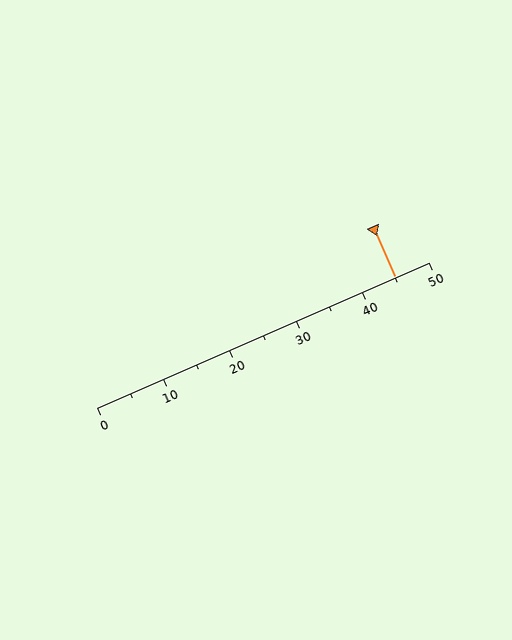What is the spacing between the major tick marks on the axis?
The major ticks are spaced 10 apart.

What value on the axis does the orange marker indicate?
The marker indicates approximately 45.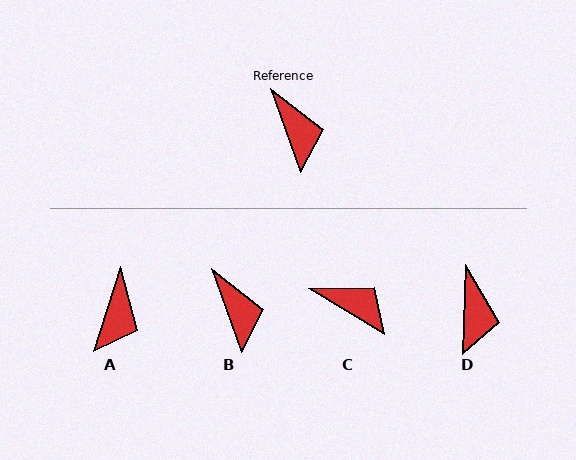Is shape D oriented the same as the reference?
No, it is off by about 22 degrees.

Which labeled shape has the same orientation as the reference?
B.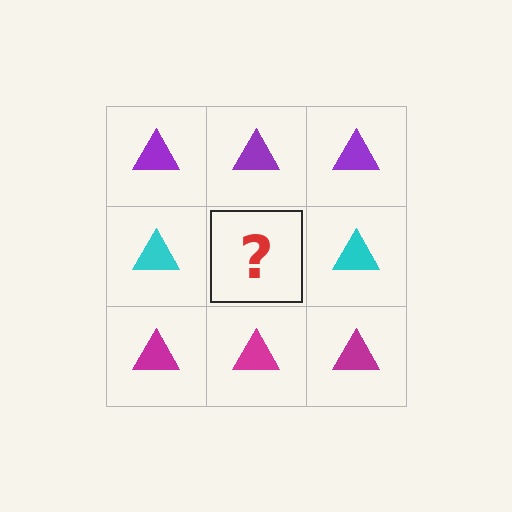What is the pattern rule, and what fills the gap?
The rule is that each row has a consistent color. The gap should be filled with a cyan triangle.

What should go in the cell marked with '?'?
The missing cell should contain a cyan triangle.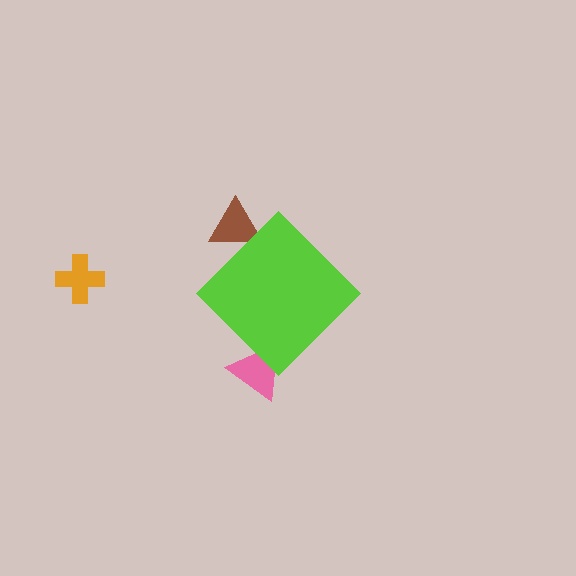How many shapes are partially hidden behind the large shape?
2 shapes are partially hidden.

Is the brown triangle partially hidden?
Yes, the brown triangle is partially hidden behind the lime diamond.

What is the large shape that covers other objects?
A lime diamond.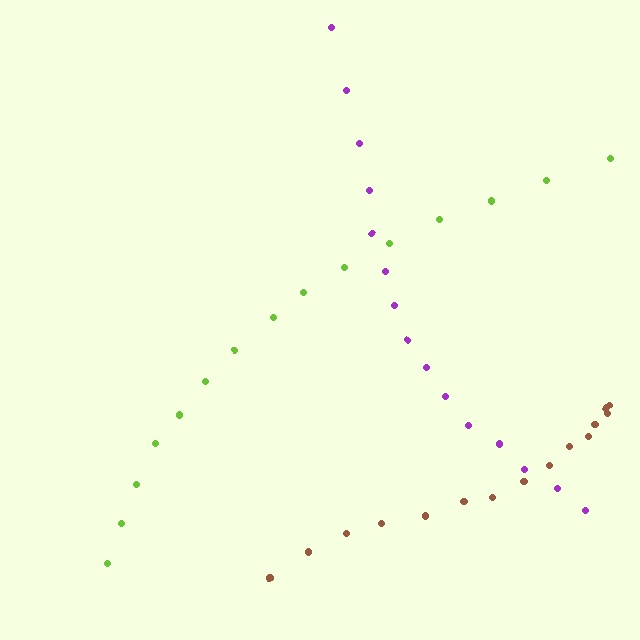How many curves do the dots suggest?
There are 3 distinct paths.